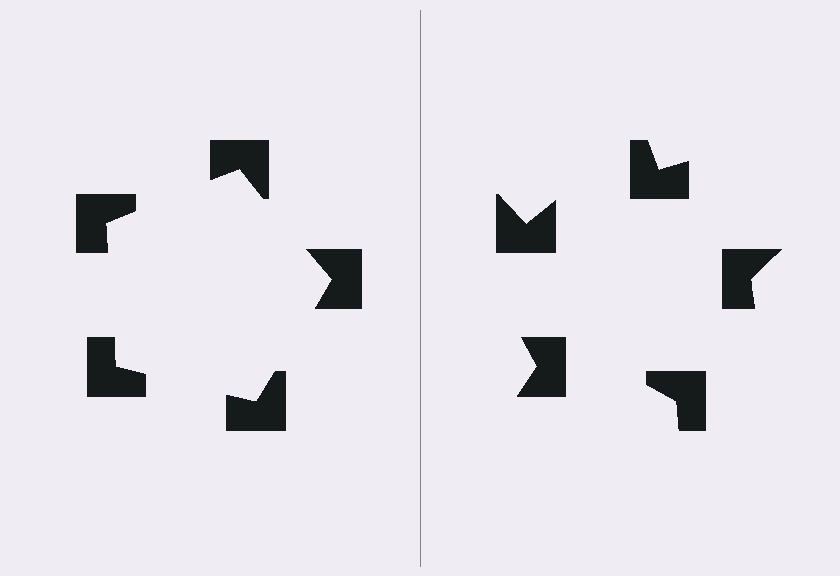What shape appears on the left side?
An illusory pentagon.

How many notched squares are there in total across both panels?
10 — 5 on each side.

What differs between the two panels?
The notched squares are positioned identically on both sides; only the wedge orientations differ. On the left they align to a pentagon; on the right they are misaligned.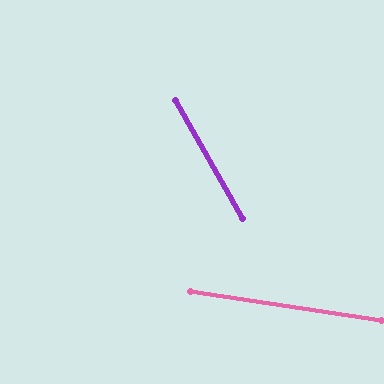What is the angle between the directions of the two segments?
Approximately 52 degrees.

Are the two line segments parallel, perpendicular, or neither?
Neither parallel nor perpendicular — they differ by about 52°.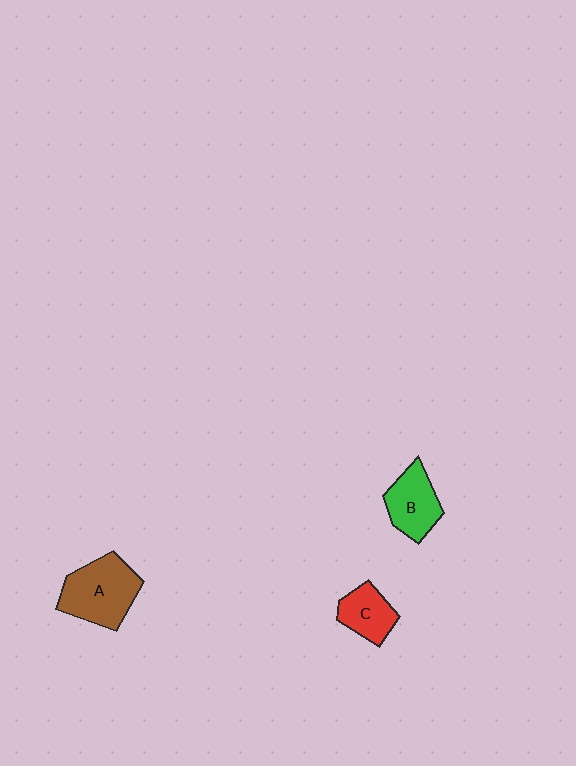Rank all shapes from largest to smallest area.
From largest to smallest: A (brown), B (green), C (red).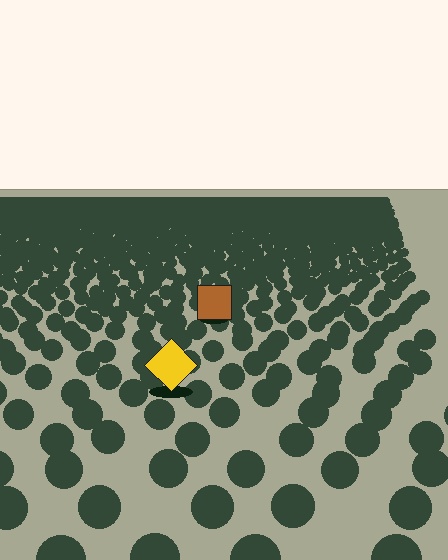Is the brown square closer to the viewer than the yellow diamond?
No. The yellow diamond is closer — you can tell from the texture gradient: the ground texture is coarser near it.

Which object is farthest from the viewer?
The brown square is farthest from the viewer. It appears smaller and the ground texture around it is denser.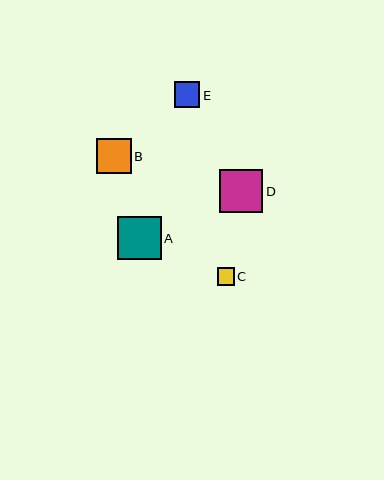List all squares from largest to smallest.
From largest to smallest: D, A, B, E, C.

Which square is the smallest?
Square C is the smallest with a size of approximately 17 pixels.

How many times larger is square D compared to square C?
Square D is approximately 2.5 times the size of square C.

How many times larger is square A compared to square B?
Square A is approximately 1.2 times the size of square B.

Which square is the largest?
Square D is the largest with a size of approximately 44 pixels.